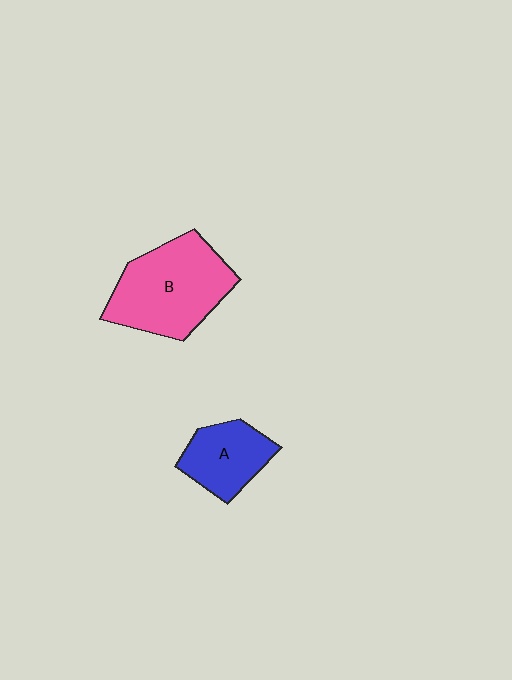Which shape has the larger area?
Shape B (pink).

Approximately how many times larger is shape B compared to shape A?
Approximately 1.7 times.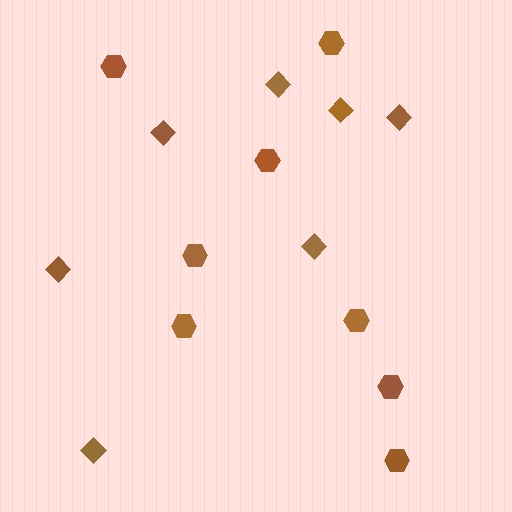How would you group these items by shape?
There are 2 groups: one group of diamonds (7) and one group of hexagons (8).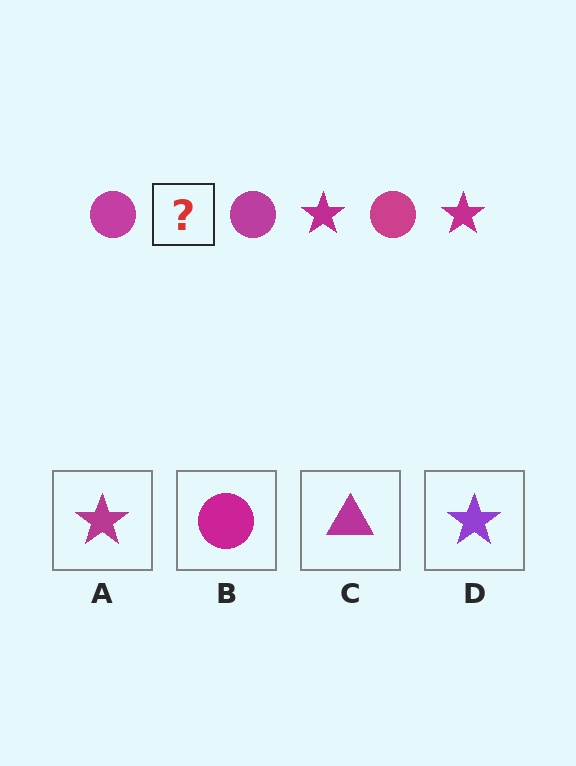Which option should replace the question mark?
Option A.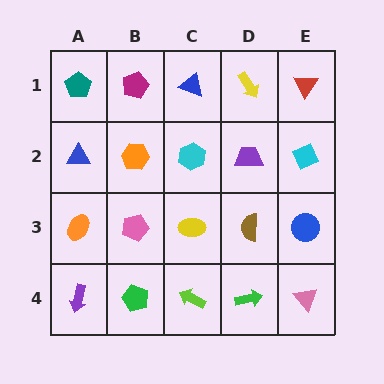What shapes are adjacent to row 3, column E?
A cyan diamond (row 2, column E), a pink triangle (row 4, column E), a brown semicircle (row 3, column D).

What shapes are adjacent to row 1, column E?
A cyan diamond (row 2, column E), a yellow arrow (row 1, column D).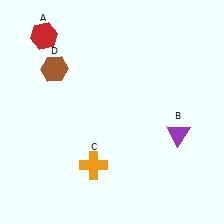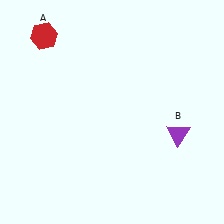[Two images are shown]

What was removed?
The brown hexagon (D), the orange cross (C) were removed in Image 2.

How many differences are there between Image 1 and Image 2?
There are 2 differences between the two images.